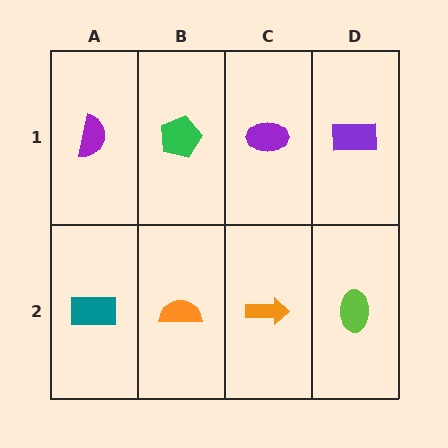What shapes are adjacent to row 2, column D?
A purple rectangle (row 1, column D), an orange arrow (row 2, column C).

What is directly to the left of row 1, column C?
A green pentagon.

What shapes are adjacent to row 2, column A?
A purple semicircle (row 1, column A), an orange semicircle (row 2, column B).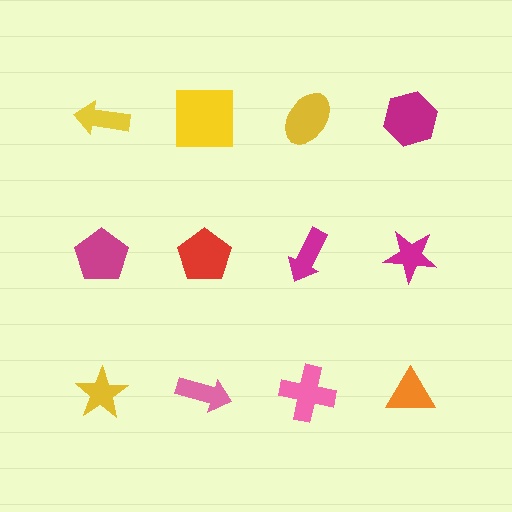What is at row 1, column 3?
A yellow ellipse.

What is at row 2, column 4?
A magenta star.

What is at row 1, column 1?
A yellow arrow.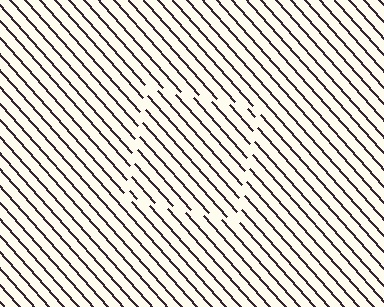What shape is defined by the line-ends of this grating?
An illusory square. The interior of the shape contains the same grating, shifted by half a period — the contour is defined by the phase discontinuity where line-ends from the inner and outer gratings abut.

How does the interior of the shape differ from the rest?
The interior of the shape contains the same grating, shifted by half a period — the contour is defined by the phase discontinuity where line-ends from the inner and outer gratings abut.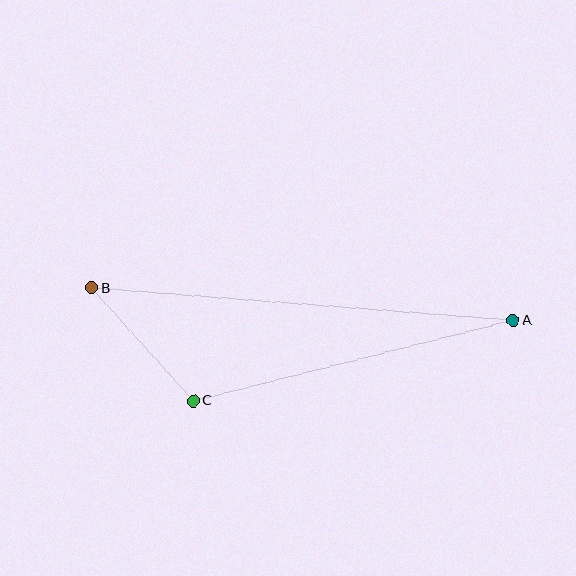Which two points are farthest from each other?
Points A and B are farthest from each other.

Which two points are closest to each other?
Points B and C are closest to each other.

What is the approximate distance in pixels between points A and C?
The distance between A and C is approximately 330 pixels.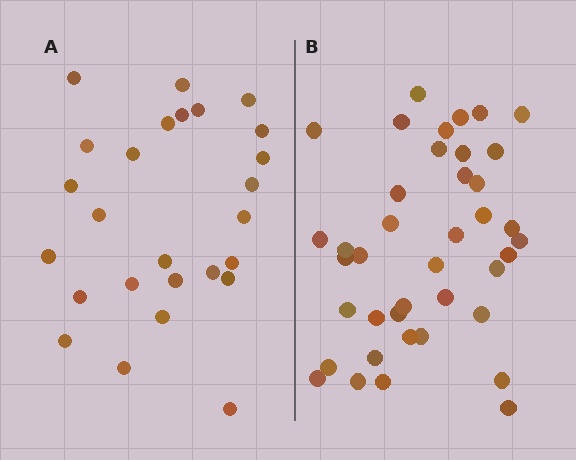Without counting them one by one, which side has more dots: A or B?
Region B (the right region) has more dots.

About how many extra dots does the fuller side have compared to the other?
Region B has approximately 15 more dots than region A.